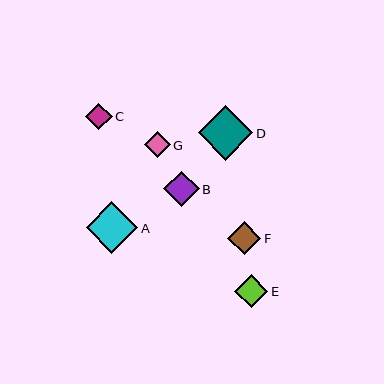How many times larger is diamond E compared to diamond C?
Diamond E is approximately 1.3 times the size of diamond C.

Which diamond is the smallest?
Diamond G is the smallest with a size of approximately 26 pixels.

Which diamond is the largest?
Diamond D is the largest with a size of approximately 55 pixels.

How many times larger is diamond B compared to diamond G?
Diamond B is approximately 1.4 times the size of diamond G.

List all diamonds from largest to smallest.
From largest to smallest: D, A, B, E, F, C, G.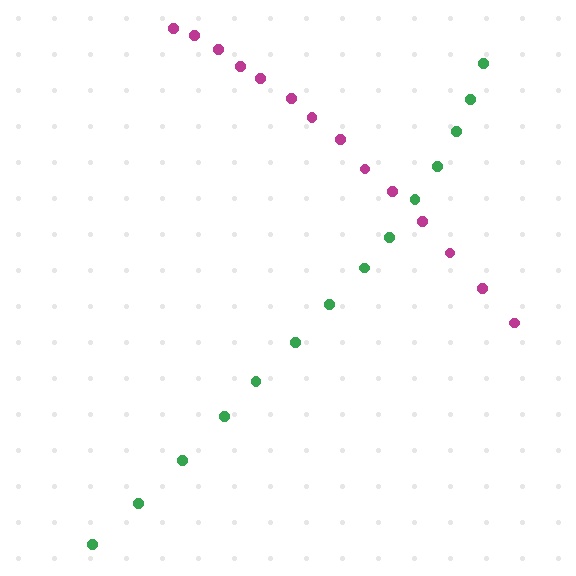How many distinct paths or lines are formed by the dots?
There are 2 distinct paths.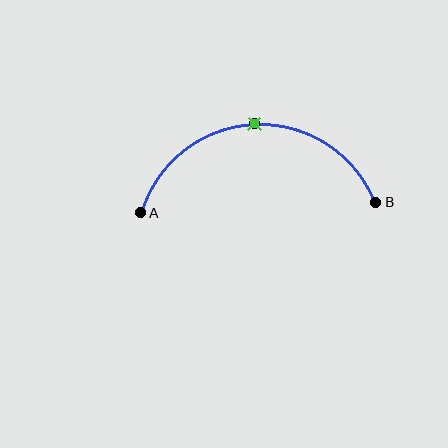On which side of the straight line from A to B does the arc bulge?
The arc bulges above the straight line connecting A and B.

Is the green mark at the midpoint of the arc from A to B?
Yes. The green mark lies on the arc at equal arc-length from both A and B — it is the arc midpoint.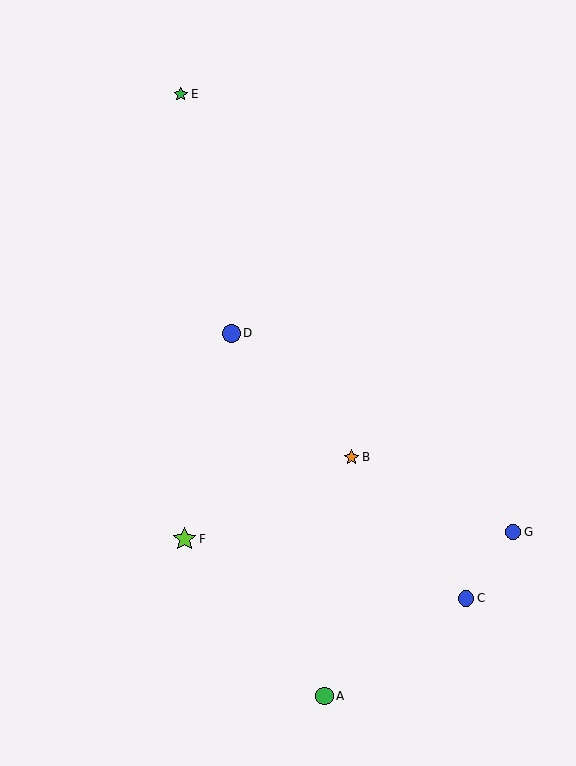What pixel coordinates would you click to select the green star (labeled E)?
Click at (181, 94) to select the green star E.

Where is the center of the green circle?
The center of the green circle is at (325, 696).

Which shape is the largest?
The lime star (labeled F) is the largest.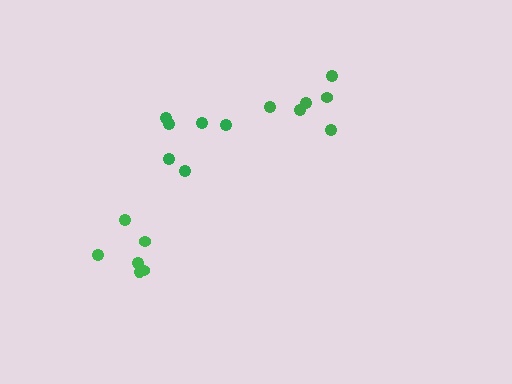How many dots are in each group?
Group 1: 6 dots, Group 2: 6 dots, Group 3: 6 dots (18 total).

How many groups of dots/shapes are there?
There are 3 groups.